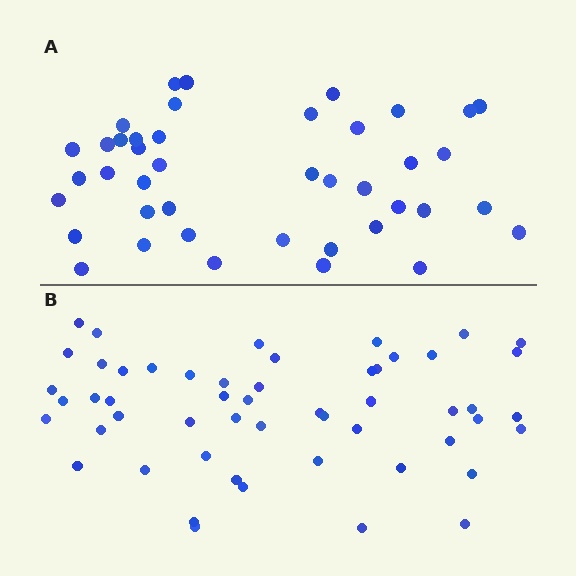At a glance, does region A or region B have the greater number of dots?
Region B (the bottom region) has more dots.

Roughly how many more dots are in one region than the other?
Region B has roughly 12 or so more dots than region A.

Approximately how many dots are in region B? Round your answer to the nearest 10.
About 50 dots. (The exact count is 53, which rounds to 50.)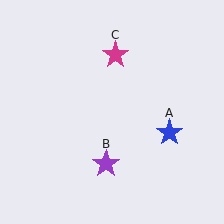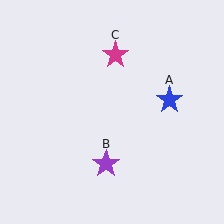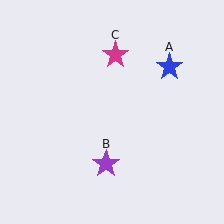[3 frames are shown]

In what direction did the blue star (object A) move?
The blue star (object A) moved up.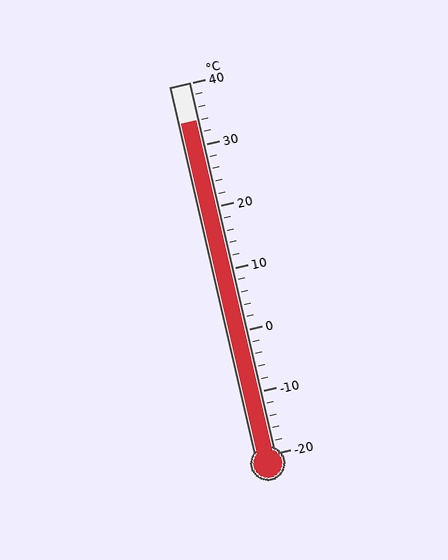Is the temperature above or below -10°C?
The temperature is above -10°C.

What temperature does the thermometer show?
The thermometer shows approximately 34°C.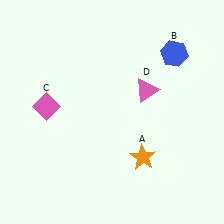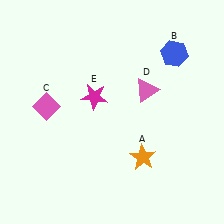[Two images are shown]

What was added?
A magenta star (E) was added in Image 2.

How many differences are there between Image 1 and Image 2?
There is 1 difference between the two images.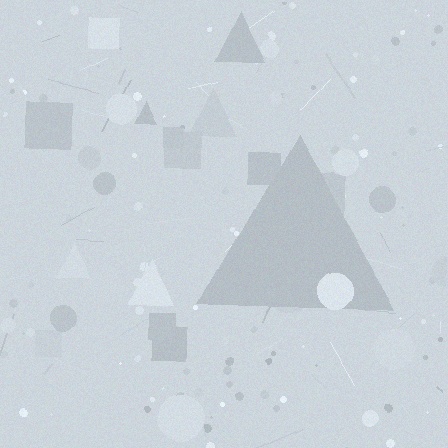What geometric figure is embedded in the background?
A triangle is embedded in the background.